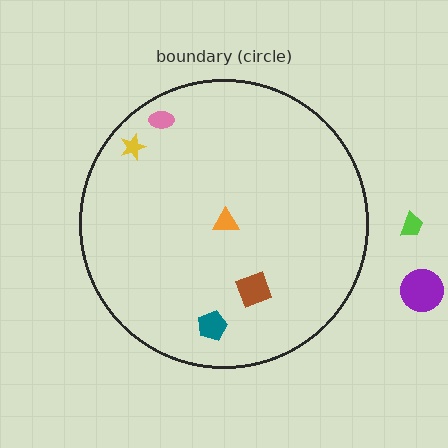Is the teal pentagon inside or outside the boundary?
Inside.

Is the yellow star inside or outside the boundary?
Inside.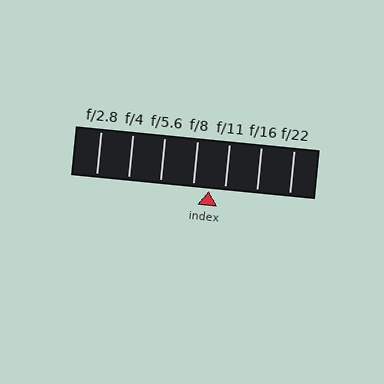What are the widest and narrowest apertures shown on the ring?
The widest aperture shown is f/2.8 and the narrowest is f/22.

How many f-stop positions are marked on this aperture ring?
There are 7 f-stop positions marked.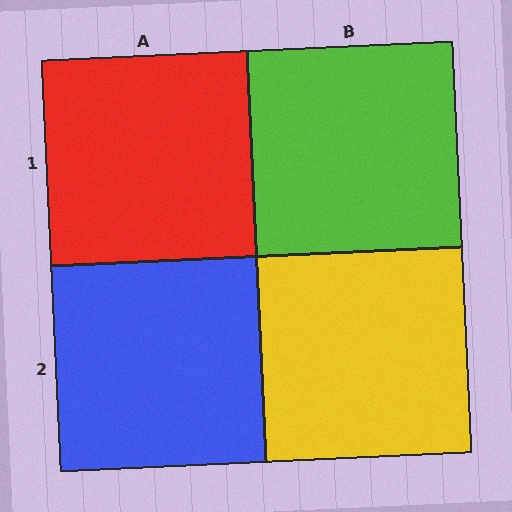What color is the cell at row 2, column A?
Blue.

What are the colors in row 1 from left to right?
Red, lime.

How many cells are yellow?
1 cell is yellow.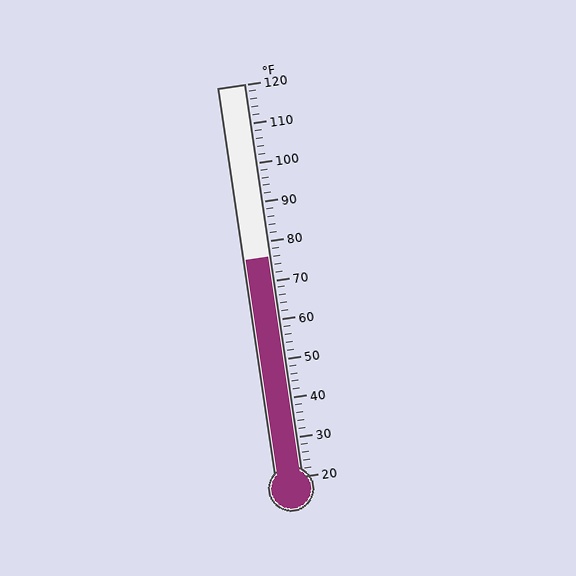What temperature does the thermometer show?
The thermometer shows approximately 76°F.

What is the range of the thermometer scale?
The thermometer scale ranges from 20°F to 120°F.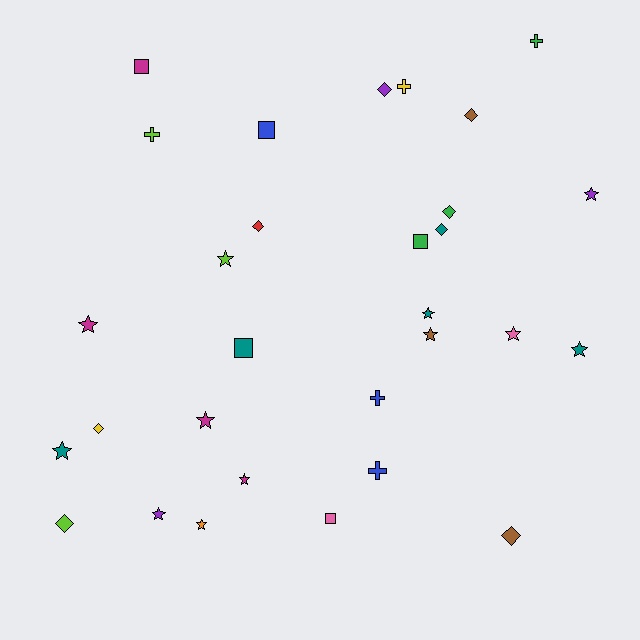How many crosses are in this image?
There are 5 crosses.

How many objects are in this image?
There are 30 objects.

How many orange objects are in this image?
There is 1 orange object.